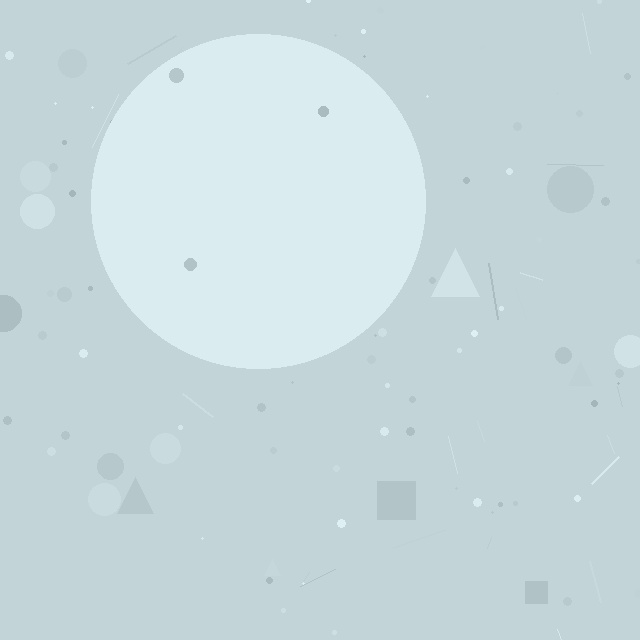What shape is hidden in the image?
A circle is hidden in the image.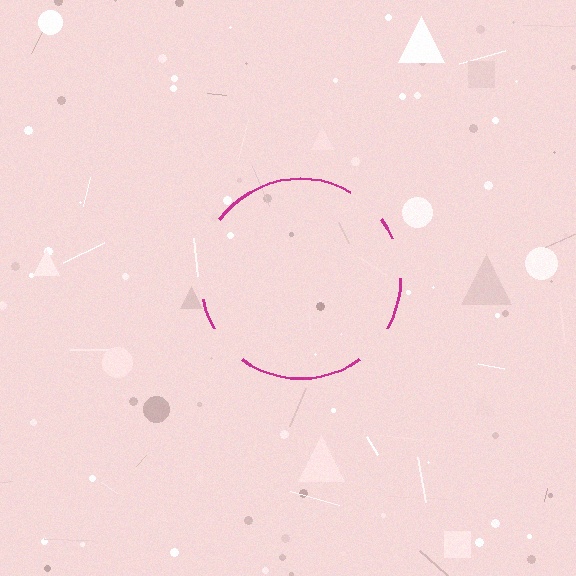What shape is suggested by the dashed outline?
The dashed outline suggests a circle.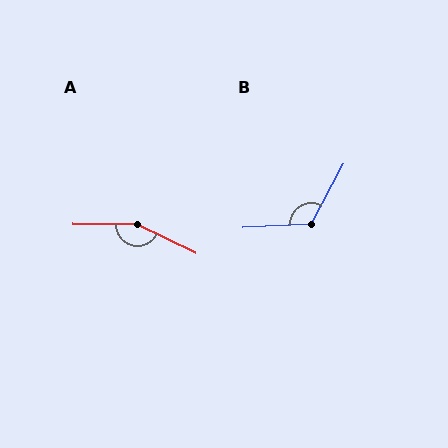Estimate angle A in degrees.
Approximately 154 degrees.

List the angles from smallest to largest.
B (122°), A (154°).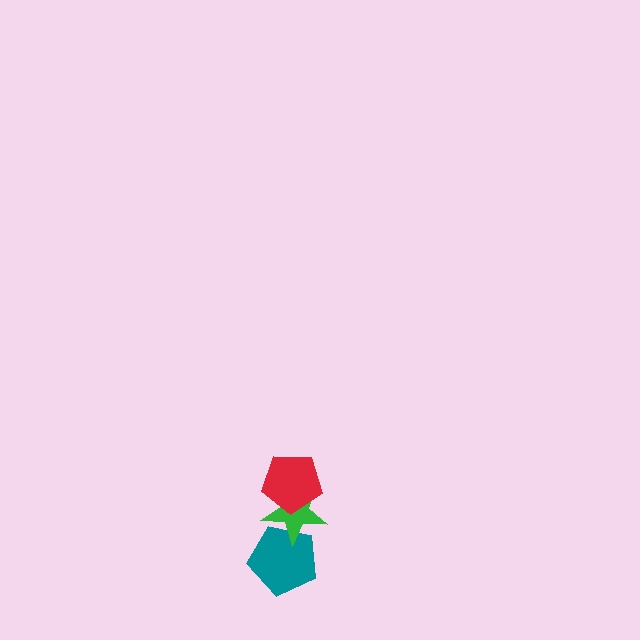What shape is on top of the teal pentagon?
The green star is on top of the teal pentagon.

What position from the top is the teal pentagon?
The teal pentagon is 3rd from the top.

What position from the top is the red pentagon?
The red pentagon is 1st from the top.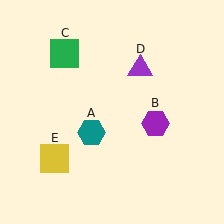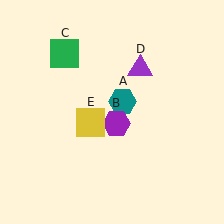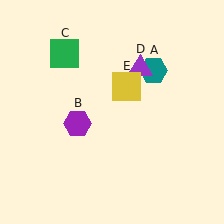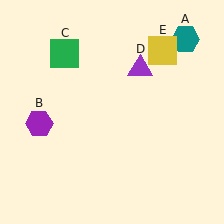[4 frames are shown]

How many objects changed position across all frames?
3 objects changed position: teal hexagon (object A), purple hexagon (object B), yellow square (object E).